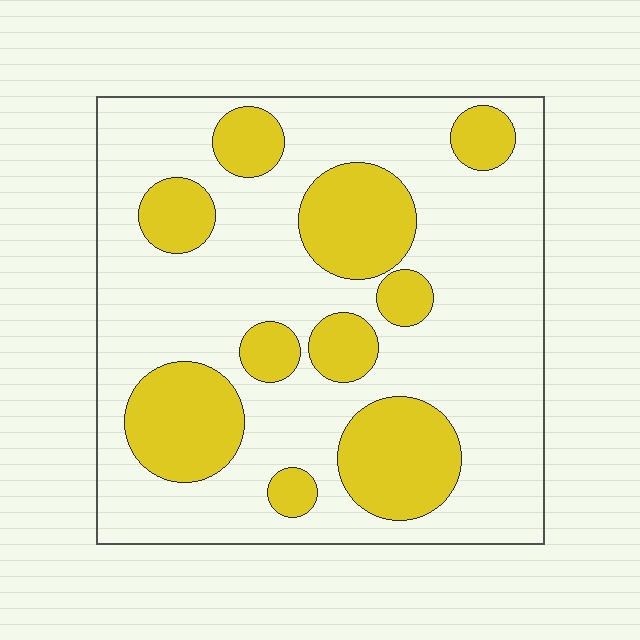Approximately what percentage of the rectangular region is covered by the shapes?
Approximately 30%.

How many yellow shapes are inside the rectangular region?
10.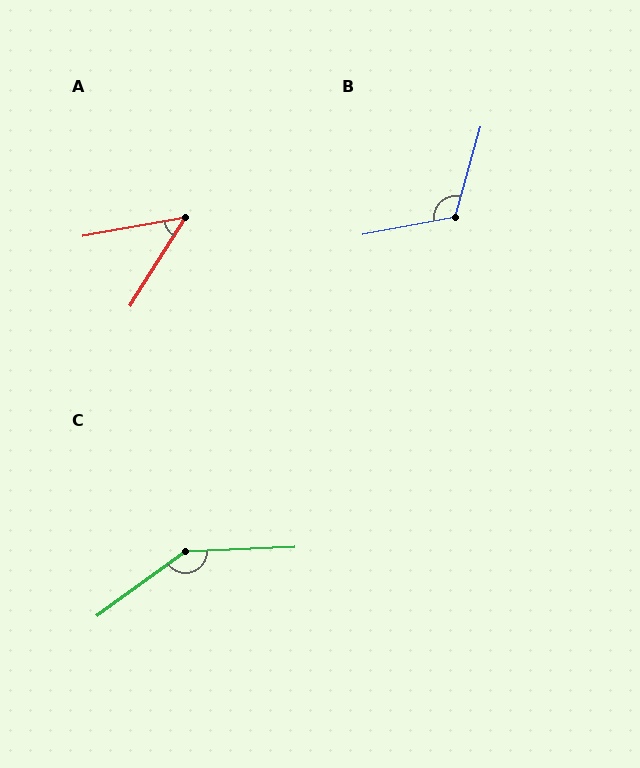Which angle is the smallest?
A, at approximately 48 degrees.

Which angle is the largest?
C, at approximately 146 degrees.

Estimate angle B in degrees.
Approximately 116 degrees.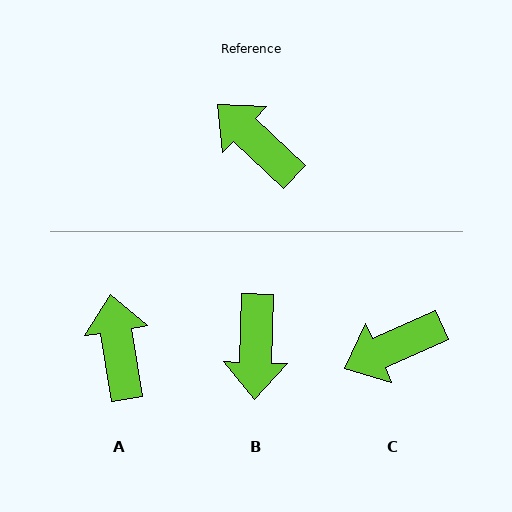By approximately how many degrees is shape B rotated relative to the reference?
Approximately 131 degrees counter-clockwise.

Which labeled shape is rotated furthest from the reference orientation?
B, about 131 degrees away.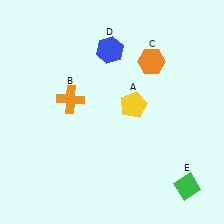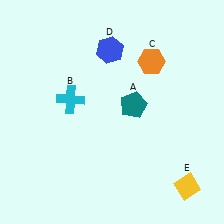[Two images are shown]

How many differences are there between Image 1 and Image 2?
There are 3 differences between the two images.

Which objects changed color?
A changed from yellow to teal. B changed from orange to cyan. E changed from green to yellow.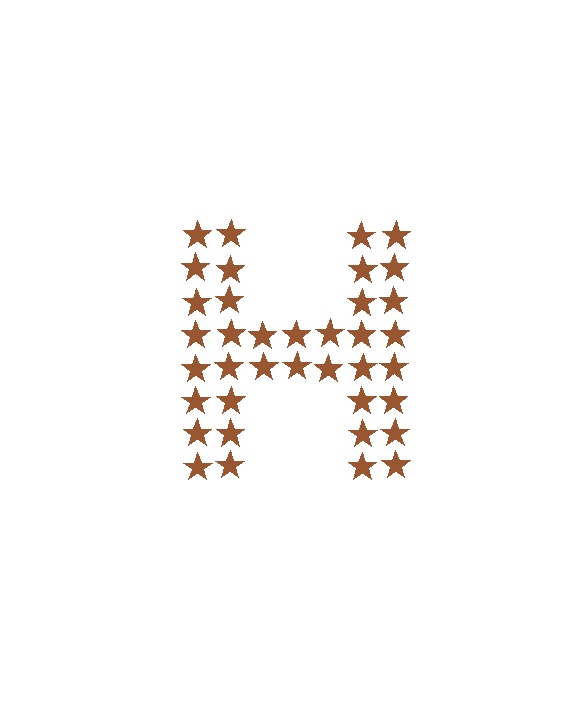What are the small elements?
The small elements are stars.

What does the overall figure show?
The overall figure shows the letter H.